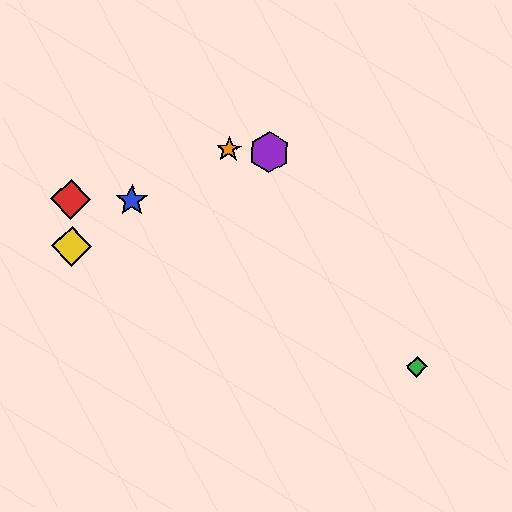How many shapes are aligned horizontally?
2 shapes (the red diamond, the blue star) are aligned horizontally.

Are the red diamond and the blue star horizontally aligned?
Yes, both are at y≈199.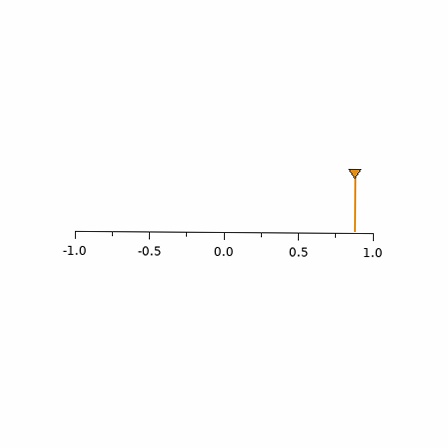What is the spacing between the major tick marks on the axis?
The major ticks are spaced 0.5 apart.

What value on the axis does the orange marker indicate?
The marker indicates approximately 0.88.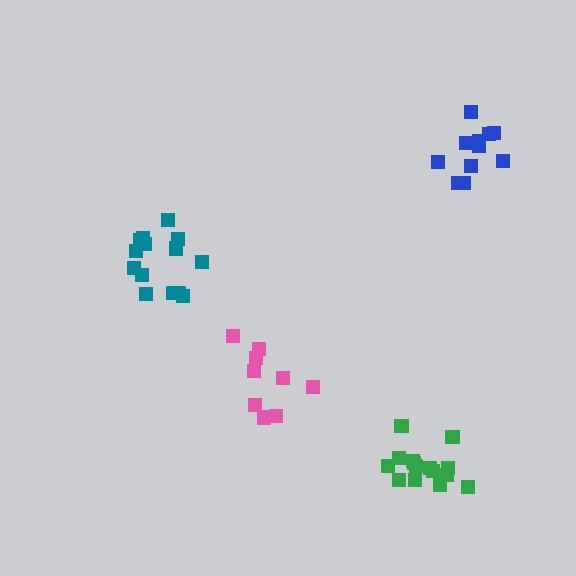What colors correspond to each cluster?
The clusters are colored: pink, green, teal, blue.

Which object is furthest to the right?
The blue cluster is rightmost.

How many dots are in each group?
Group 1: 9 dots, Group 2: 15 dots, Group 3: 14 dots, Group 4: 11 dots (49 total).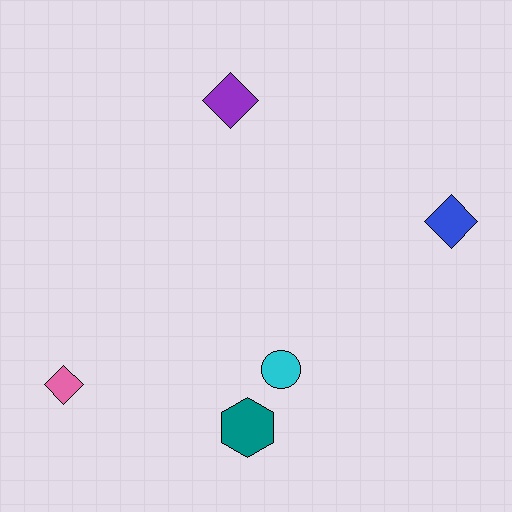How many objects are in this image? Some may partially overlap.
There are 5 objects.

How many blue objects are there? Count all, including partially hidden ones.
There is 1 blue object.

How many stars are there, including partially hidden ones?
There are no stars.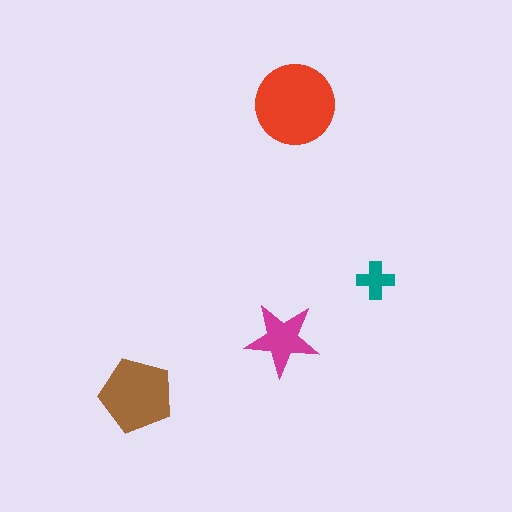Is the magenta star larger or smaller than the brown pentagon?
Smaller.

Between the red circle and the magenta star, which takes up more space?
The red circle.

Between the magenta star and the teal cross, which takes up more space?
The magenta star.